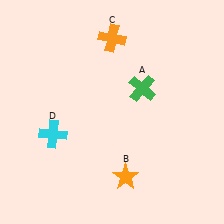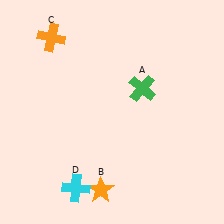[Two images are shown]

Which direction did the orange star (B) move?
The orange star (B) moved left.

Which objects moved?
The objects that moved are: the orange star (B), the orange cross (C), the cyan cross (D).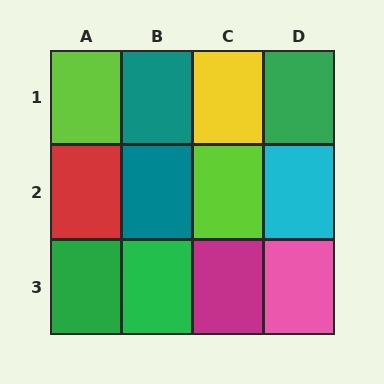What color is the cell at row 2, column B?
Teal.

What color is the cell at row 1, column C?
Yellow.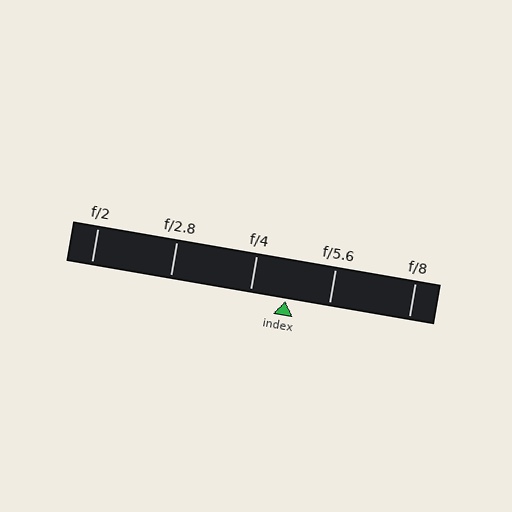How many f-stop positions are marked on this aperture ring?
There are 5 f-stop positions marked.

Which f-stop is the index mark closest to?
The index mark is closest to f/4.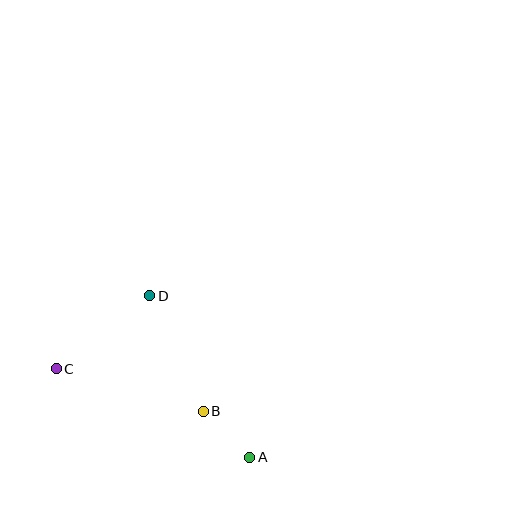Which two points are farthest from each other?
Points A and C are farthest from each other.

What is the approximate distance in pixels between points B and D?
The distance between B and D is approximately 127 pixels.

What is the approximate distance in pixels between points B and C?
The distance between B and C is approximately 153 pixels.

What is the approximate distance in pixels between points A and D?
The distance between A and D is approximately 190 pixels.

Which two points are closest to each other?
Points A and B are closest to each other.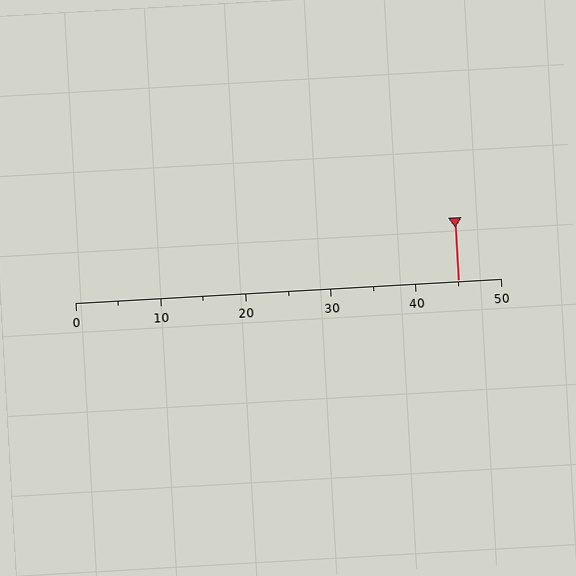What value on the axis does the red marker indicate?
The marker indicates approximately 45.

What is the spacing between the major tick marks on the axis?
The major ticks are spaced 10 apart.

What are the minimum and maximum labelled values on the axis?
The axis runs from 0 to 50.